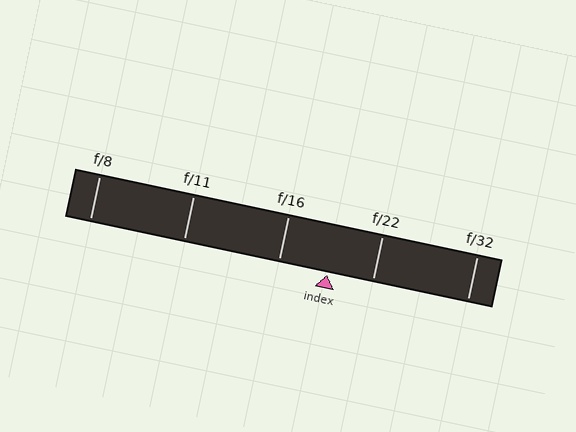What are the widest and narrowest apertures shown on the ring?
The widest aperture shown is f/8 and the narrowest is f/32.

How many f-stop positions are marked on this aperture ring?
There are 5 f-stop positions marked.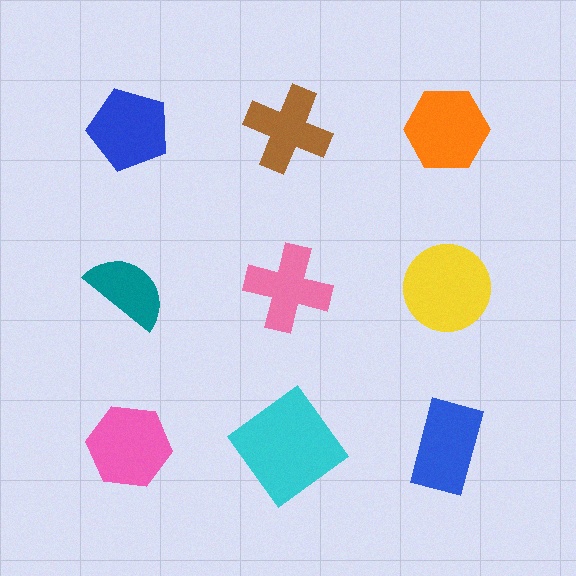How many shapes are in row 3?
3 shapes.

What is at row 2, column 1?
A teal semicircle.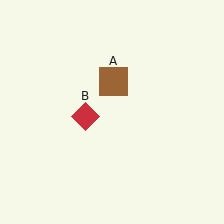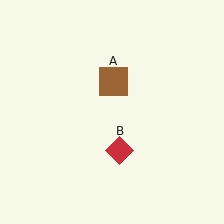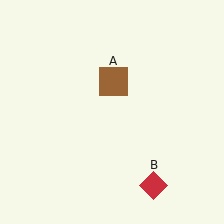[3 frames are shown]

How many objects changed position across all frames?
1 object changed position: red diamond (object B).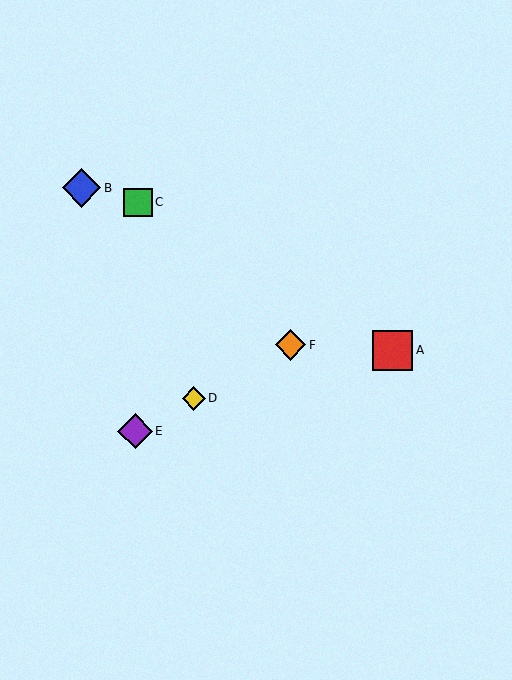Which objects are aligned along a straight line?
Objects D, E, F are aligned along a straight line.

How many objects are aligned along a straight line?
3 objects (D, E, F) are aligned along a straight line.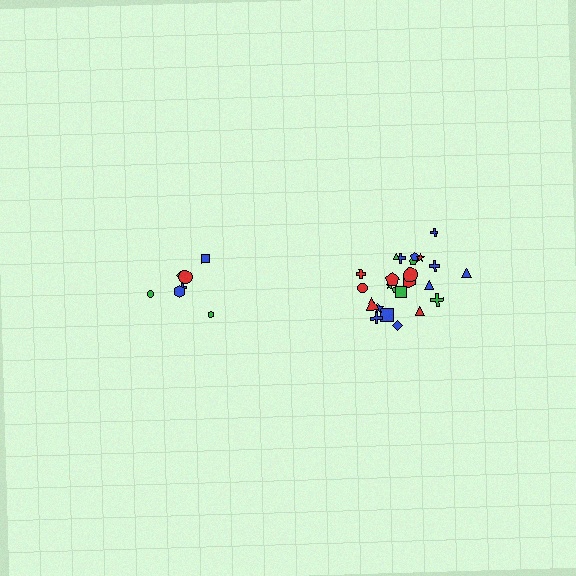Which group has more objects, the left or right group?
The right group.